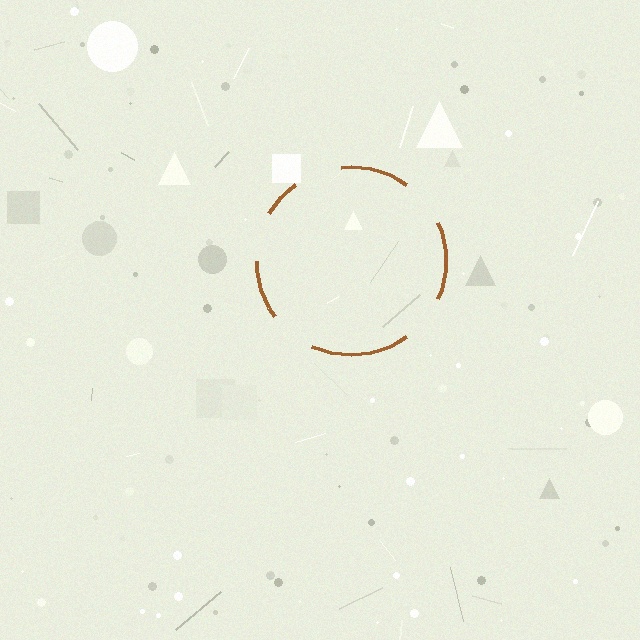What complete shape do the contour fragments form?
The contour fragments form a circle.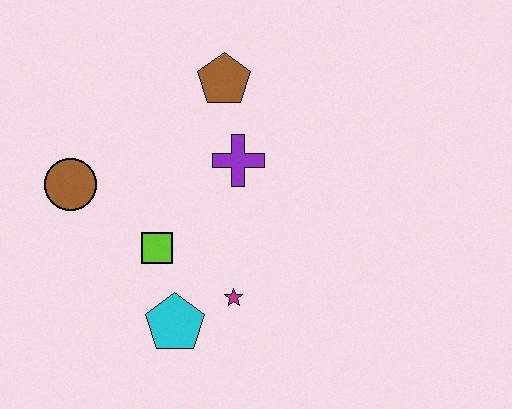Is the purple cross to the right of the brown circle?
Yes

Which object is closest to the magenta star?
The cyan pentagon is closest to the magenta star.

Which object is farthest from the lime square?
The brown pentagon is farthest from the lime square.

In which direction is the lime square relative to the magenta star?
The lime square is to the left of the magenta star.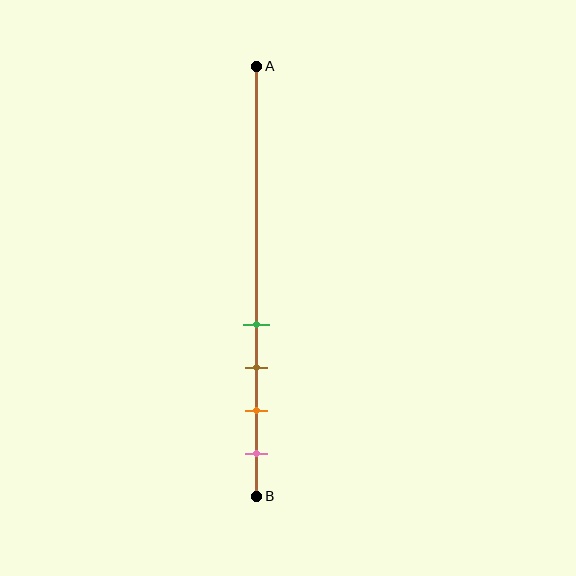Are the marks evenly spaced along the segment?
Yes, the marks are approximately evenly spaced.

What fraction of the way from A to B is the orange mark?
The orange mark is approximately 80% (0.8) of the way from A to B.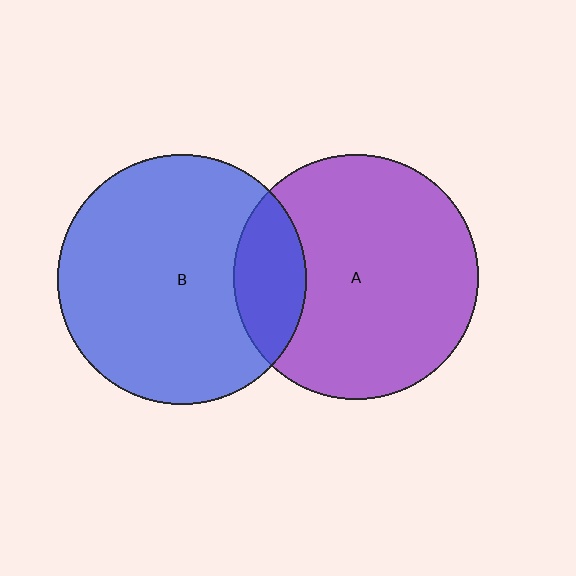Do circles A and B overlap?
Yes.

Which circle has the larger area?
Circle B (blue).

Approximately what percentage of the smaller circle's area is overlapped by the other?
Approximately 20%.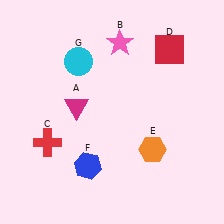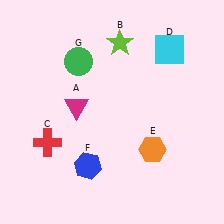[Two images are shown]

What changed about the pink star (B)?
In Image 1, B is pink. In Image 2, it changed to lime.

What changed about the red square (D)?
In Image 1, D is red. In Image 2, it changed to cyan.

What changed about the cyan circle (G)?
In Image 1, G is cyan. In Image 2, it changed to green.